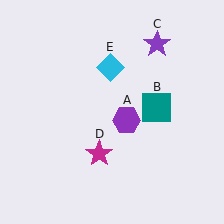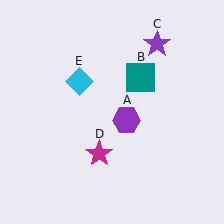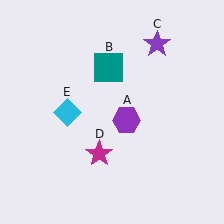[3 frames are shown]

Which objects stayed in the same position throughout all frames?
Purple hexagon (object A) and purple star (object C) and magenta star (object D) remained stationary.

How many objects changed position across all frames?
2 objects changed position: teal square (object B), cyan diamond (object E).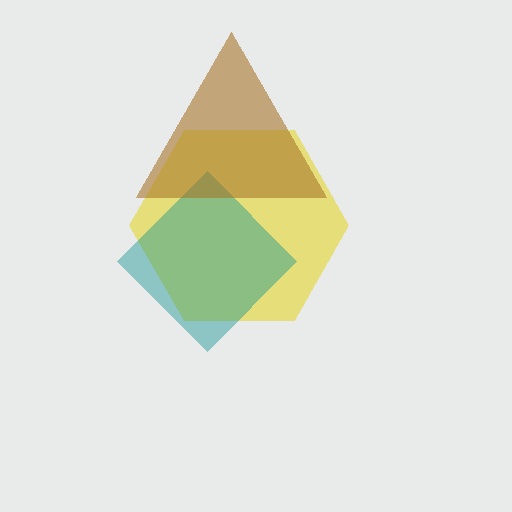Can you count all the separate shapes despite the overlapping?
Yes, there are 3 separate shapes.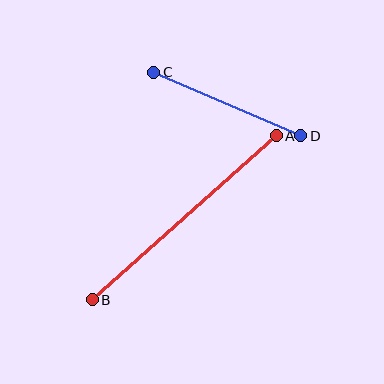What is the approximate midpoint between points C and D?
The midpoint is at approximately (227, 104) pixels.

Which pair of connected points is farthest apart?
Points A and B are farthest apart.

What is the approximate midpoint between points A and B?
The midpoint is at approximately (184, 218) pixels.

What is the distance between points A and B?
The distance is approximately 247 pixels.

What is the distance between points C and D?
The distance is approximately 160 pixels.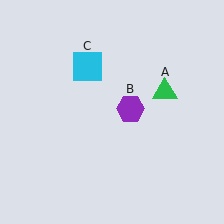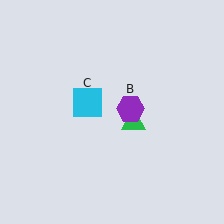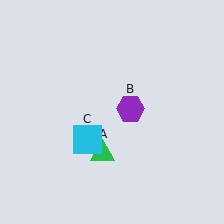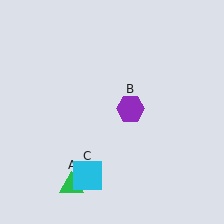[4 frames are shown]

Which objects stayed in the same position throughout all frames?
Purple hexagon (object B) remained stationary.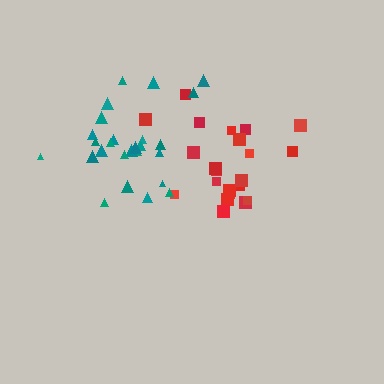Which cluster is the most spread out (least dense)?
Red.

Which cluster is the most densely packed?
Teal.